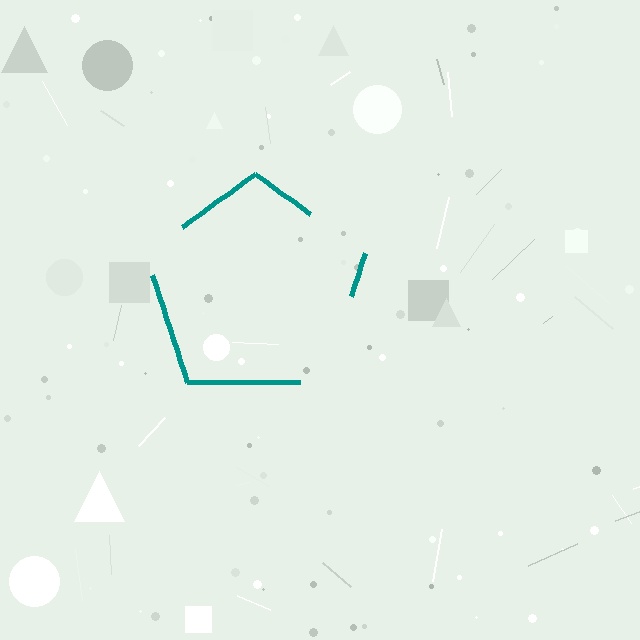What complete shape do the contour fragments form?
The contour fragments form a pentagon.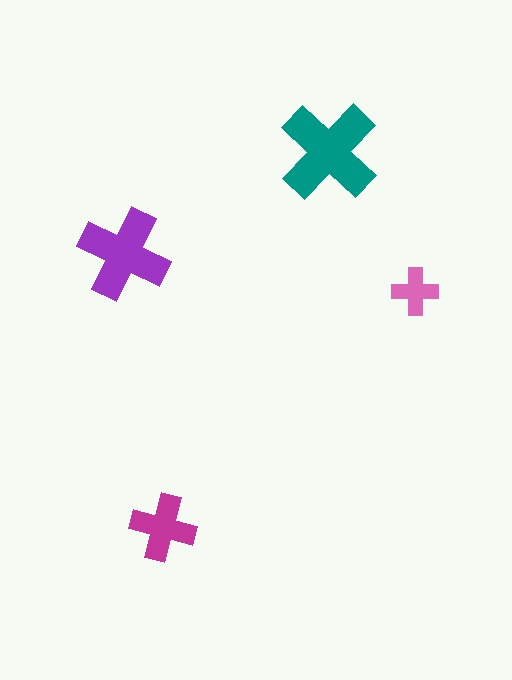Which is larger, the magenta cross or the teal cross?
The teal one.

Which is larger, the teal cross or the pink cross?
The teal one.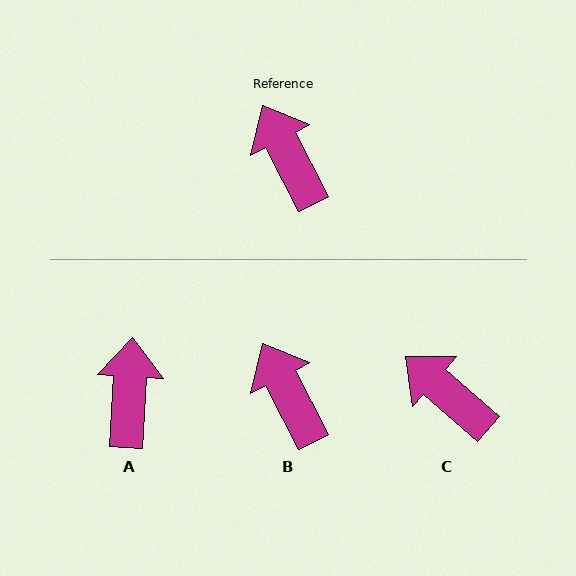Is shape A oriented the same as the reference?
No, it is off by about 31 degrees.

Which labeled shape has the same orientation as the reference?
B.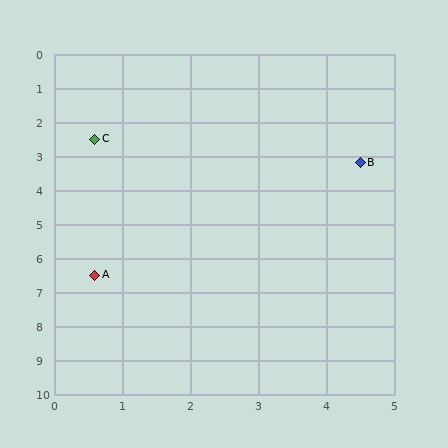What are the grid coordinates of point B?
Point B is at approximately (4.5, 3.2).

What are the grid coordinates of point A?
Point A is at approximately (0.6, 6.5).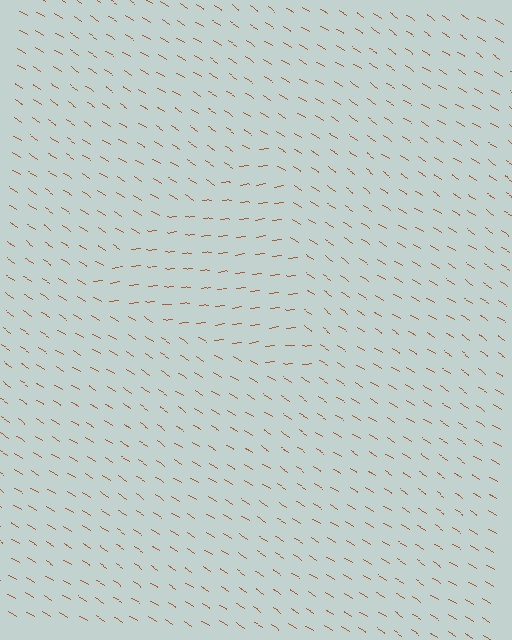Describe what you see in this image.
The image is filled with small brown line segments. A triangle region in the image has lines oriented differently from the surrounding lines, creating a visible texture boundary.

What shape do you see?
I see a triangle.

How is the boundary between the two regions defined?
The boundary is defined purely by a change in line orientation (approximately 38 degrees difference). All lines are the same color and thickness.